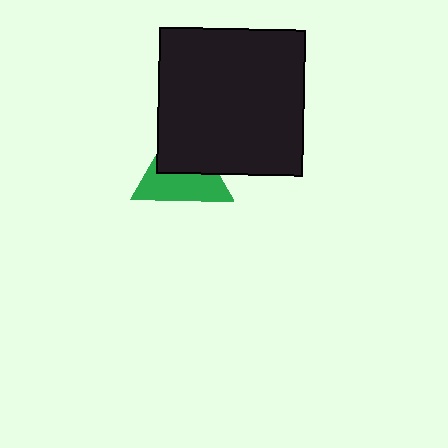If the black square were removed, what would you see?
You would see the complete green triangle.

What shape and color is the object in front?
The object in front is a black square.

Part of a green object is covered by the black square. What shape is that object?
It is a triangle.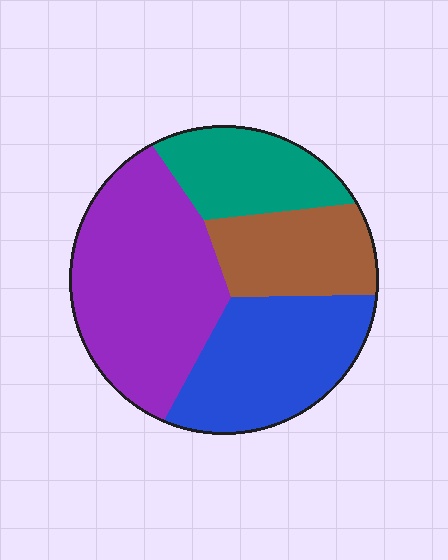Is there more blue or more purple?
Purple.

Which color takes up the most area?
Purple, at roughly 40%.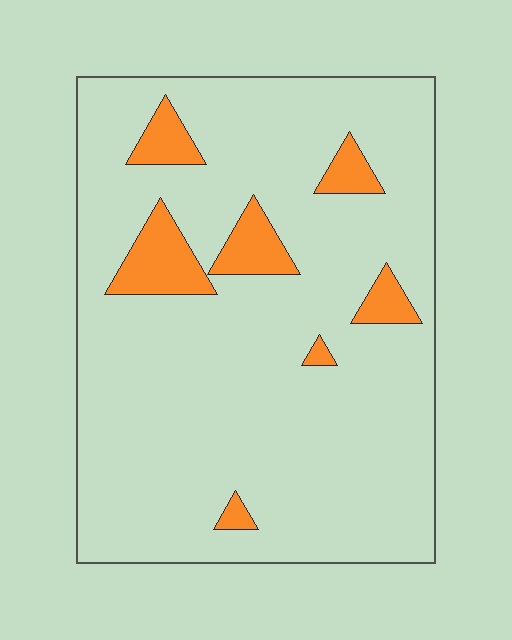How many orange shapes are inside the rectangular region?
7.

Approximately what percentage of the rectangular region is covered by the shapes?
Approximately 10%.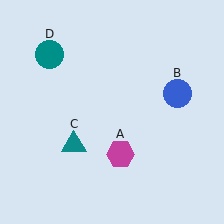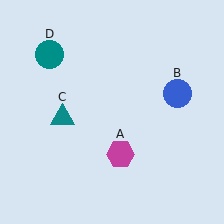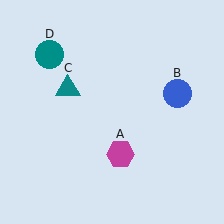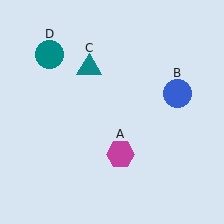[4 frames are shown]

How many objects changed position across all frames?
1 object changed position: teal triangle (object C).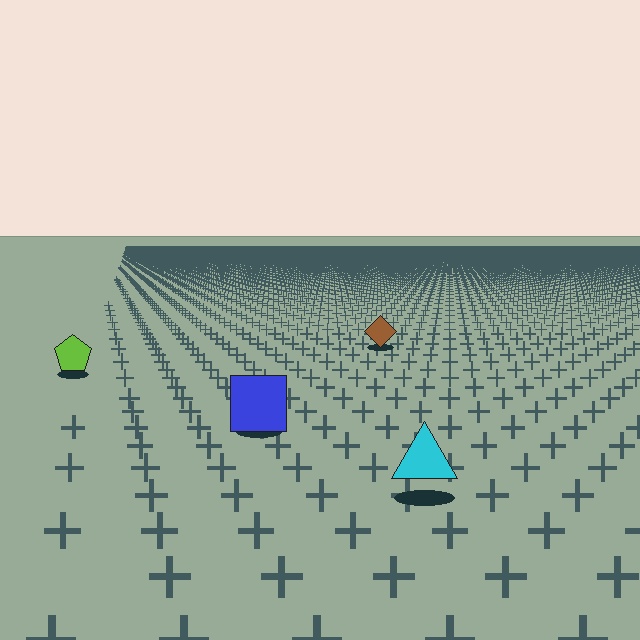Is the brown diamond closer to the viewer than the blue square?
No. The blue square is closer — you can tell from the texture gradient: the ground texture is coarser near it.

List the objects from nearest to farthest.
From nearest to farthest: the cyan triangle, the blue square, the lime pentagon, the brown diamond.